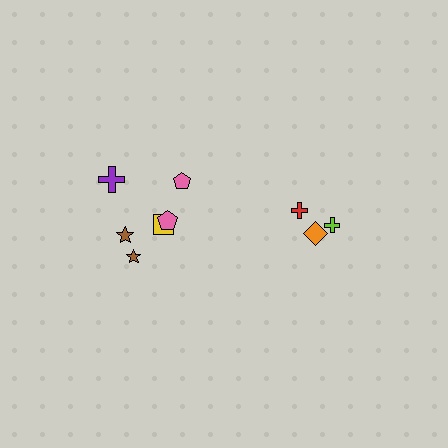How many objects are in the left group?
There are 6 objects.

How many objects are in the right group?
There are 3 objects.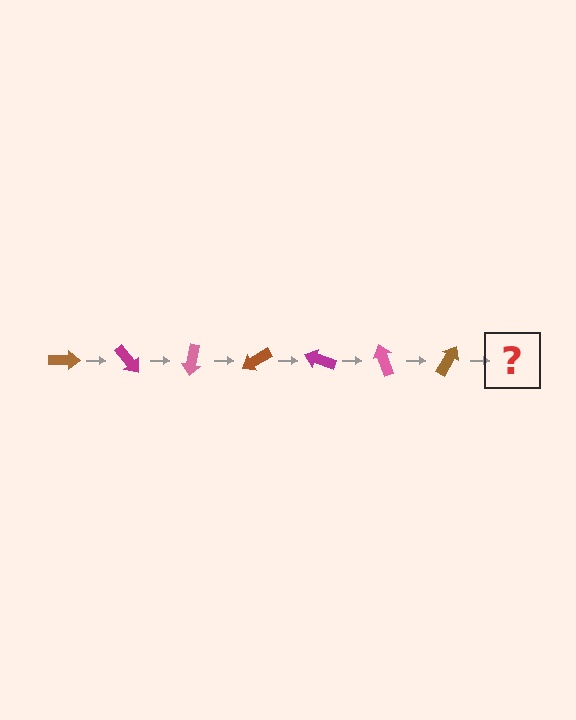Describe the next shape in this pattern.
It should be a magenta arrow, rotated 350 degrees from the start.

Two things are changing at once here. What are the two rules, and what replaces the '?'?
The two rules are that it rotates 50 degrees each step and the color cycles through brown, magenta, and pink. The '?' should be a magenta arrow, rotated 350 degrees from the start.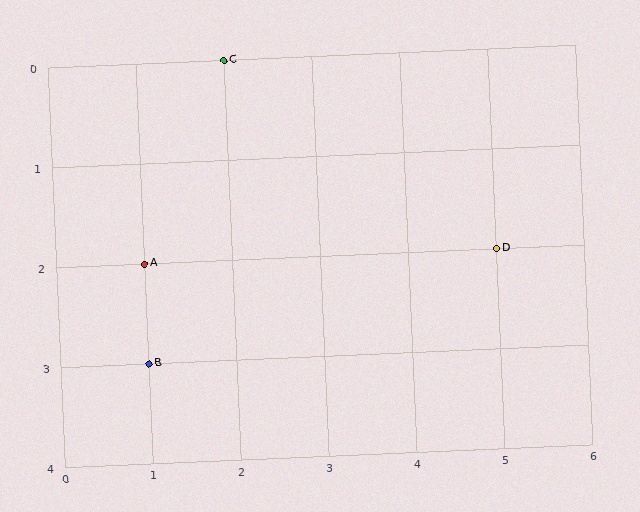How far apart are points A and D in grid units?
Points A and D are 4 columns apart.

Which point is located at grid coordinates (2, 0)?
Point C is at (2, 0).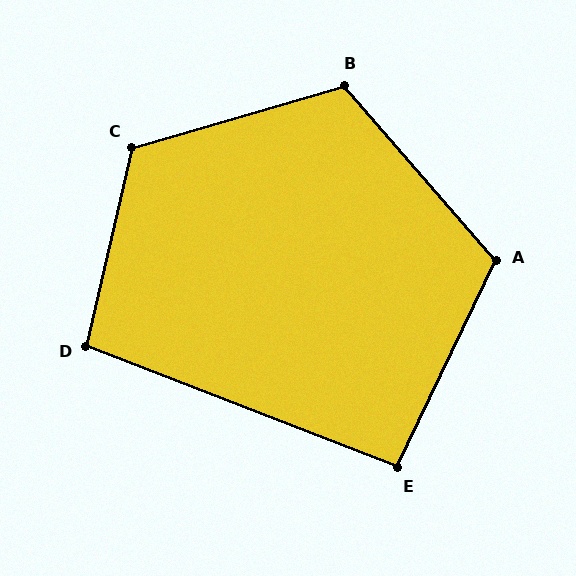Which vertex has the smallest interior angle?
E, at approximately 94 degrees.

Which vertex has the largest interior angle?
C, at approximately 119 degrees.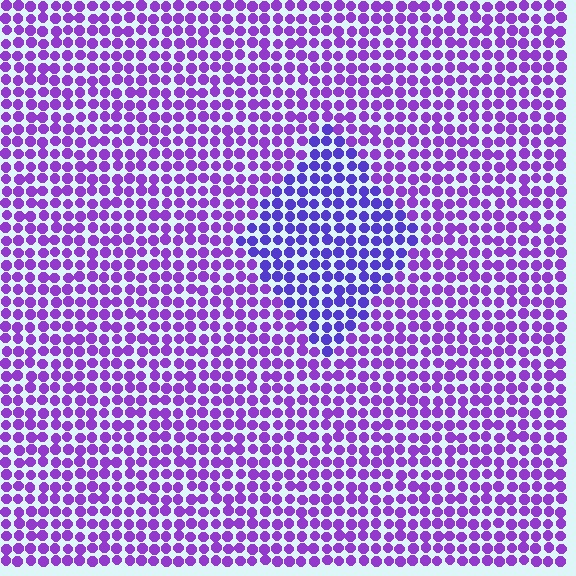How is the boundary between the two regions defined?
The boundary is defined purely by a slight shift in hue (about 26 degrees). Spacing, size, and orientation are identical on both sides.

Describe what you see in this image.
The image is filled with small purple elements in a uniform arrangement. A diamond-shaped region is visible where the elements are tinted to a slightly different hue, forming a subtle color boundary.